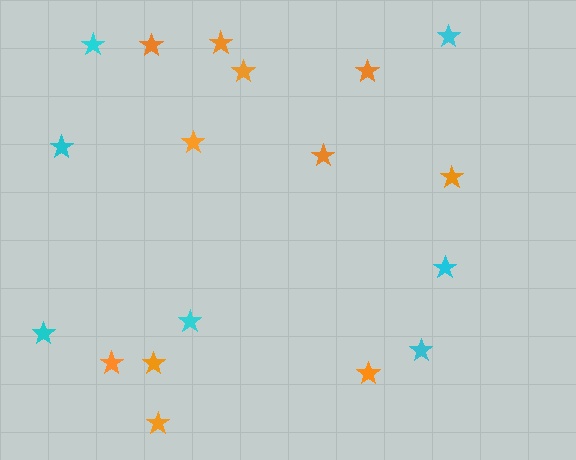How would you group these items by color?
There are 2 groups: one group of orange stars (11) and one group of cyan stars (7).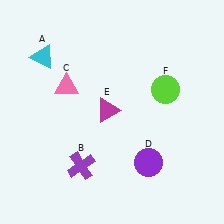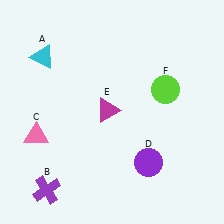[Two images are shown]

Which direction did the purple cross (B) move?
The purple cross (B) moved left.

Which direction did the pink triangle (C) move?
The pink triangle (C) moved down.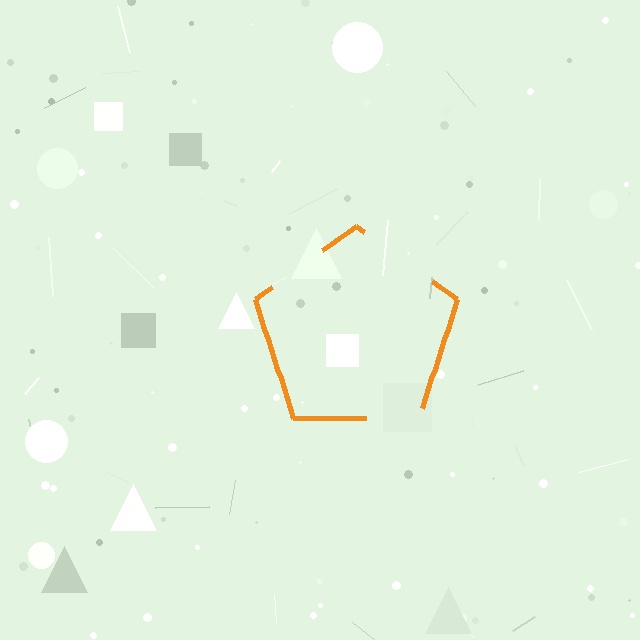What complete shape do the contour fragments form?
The contour fragments form a pentagon.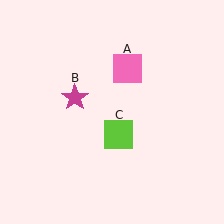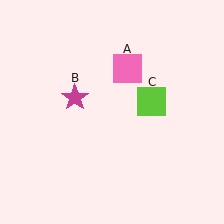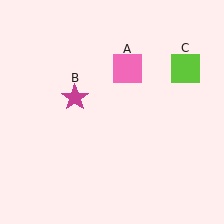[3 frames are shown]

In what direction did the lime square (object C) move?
The lime square (object C) moved up and to the right.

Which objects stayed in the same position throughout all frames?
Pink square (object A) and magenta star (object B) remained stationary.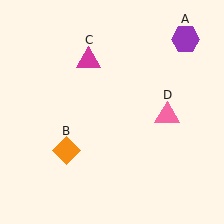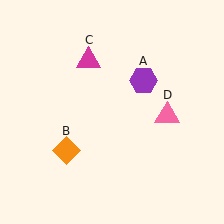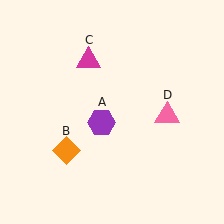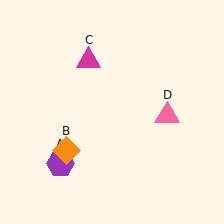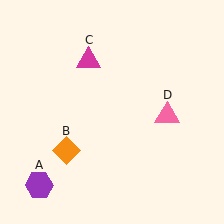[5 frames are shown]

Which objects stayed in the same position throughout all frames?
Orange diamond (object B) and magenta triangle (object C) and pink triangle (object D) remained stationary.